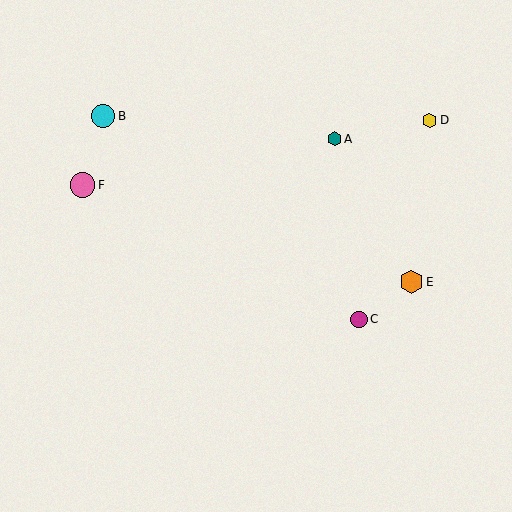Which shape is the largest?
The pink circle (labeled F) is the largest.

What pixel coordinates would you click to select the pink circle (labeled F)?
Click at (83, 185) to select the pink circle F.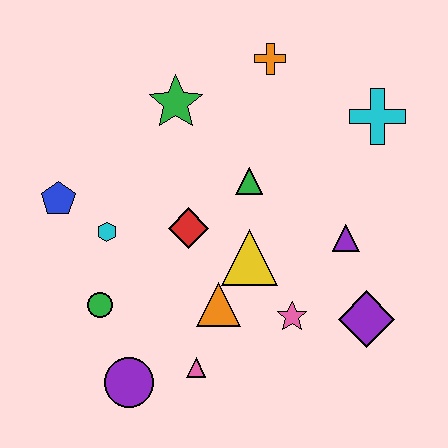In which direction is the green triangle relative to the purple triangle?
The green triangle is to the left of the purple triangle.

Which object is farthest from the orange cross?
The purple circle is farthest from the orange cross.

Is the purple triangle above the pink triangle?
Yes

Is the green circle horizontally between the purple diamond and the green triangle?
No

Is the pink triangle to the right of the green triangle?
No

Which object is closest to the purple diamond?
The pink star is closest to the purple diamond.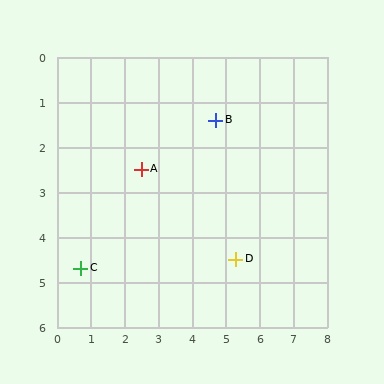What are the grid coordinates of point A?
Point A is at approximately (2.5, 2.5).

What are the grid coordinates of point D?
Point D is at approximately (5.3, 4.5).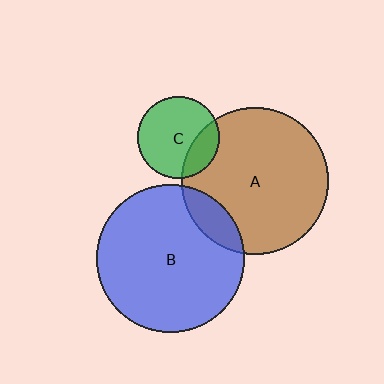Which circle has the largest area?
Circle B (blue).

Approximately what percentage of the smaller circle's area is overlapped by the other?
Approximately 25%.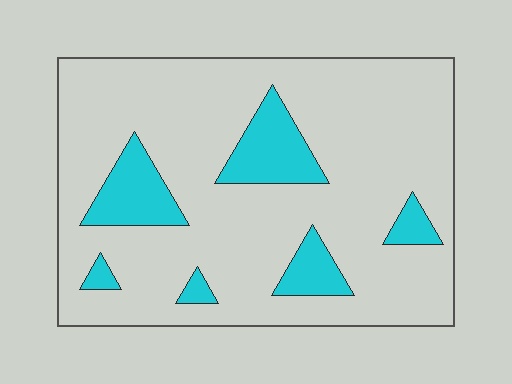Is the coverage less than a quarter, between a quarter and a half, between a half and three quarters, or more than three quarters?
Less than a quarter.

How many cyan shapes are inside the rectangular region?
6.